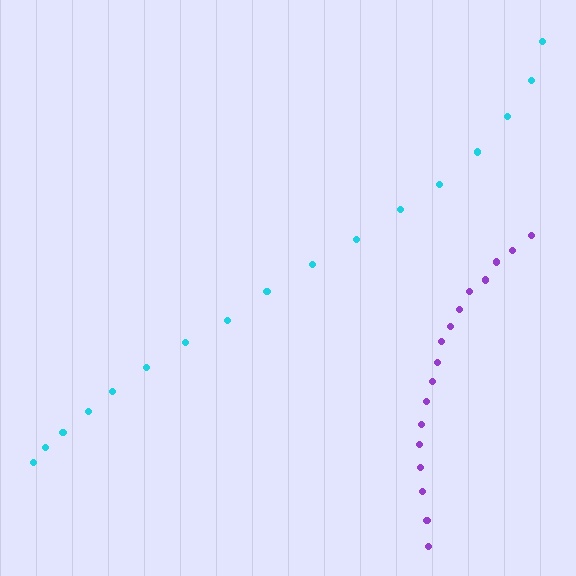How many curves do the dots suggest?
There are 2 distinct paths.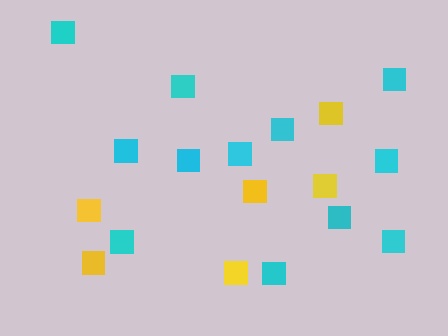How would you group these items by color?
There are 2 groups: one group of yellow squares (6) and one group of cyan squares (12).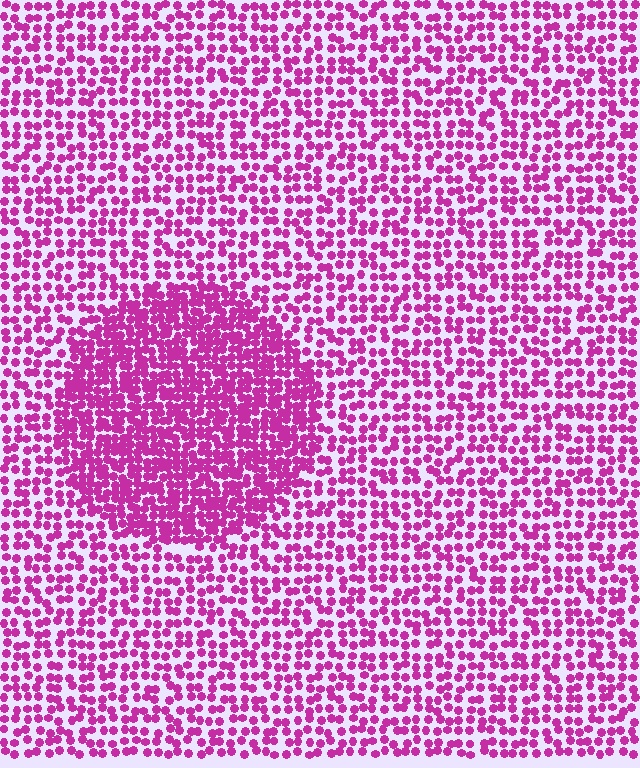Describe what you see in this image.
The image contains small magenta elements arranged at two different densities. A circle-shaped region is visible where the elements are more densely packed than the surrounding area.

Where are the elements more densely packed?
The elements are more densely packed inside the circle boundary.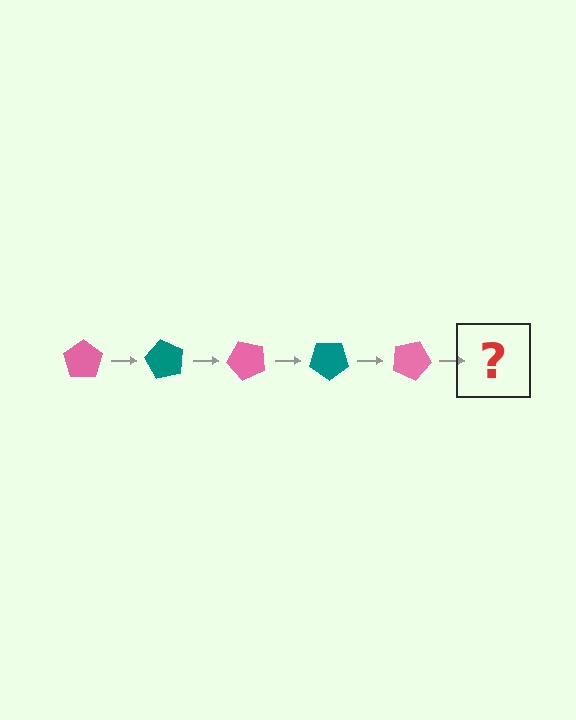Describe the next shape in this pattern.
It should be a teal pentagon, rotated 300 degrees from the start.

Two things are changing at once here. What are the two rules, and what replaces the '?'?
The two rules are that it rotates 60 degrees each step and the color cycles through pink and teal. The '?' should be a teal pentagon, rotated 300 degrees from the start.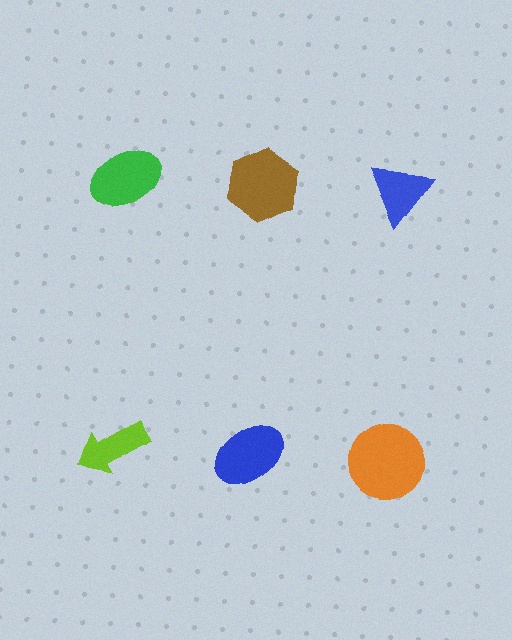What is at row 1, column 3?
A blue triangle.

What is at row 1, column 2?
A brown hexagon.